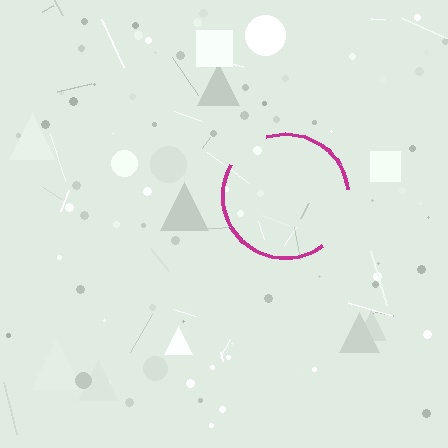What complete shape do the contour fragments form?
The contour fragments form a circle.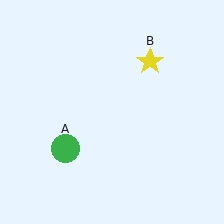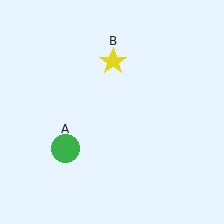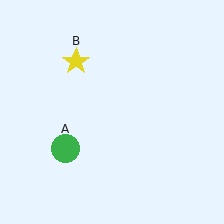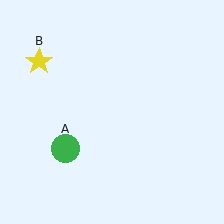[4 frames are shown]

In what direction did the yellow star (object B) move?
The yellow star (object B) moved left.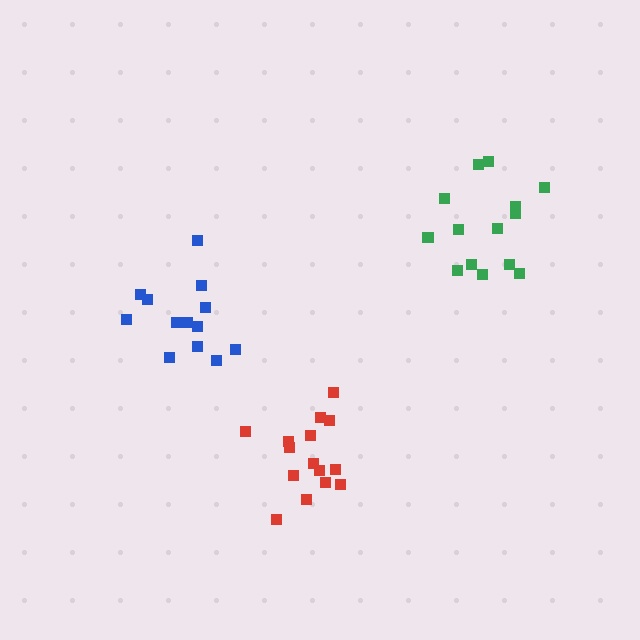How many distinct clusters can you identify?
There are 3 distinct clusters.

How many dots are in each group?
Group 1: 15 dots, Group 2: 14 dots, Group 3: 13 dots (42 total).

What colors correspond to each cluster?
The clusters are colored: red, green, blue.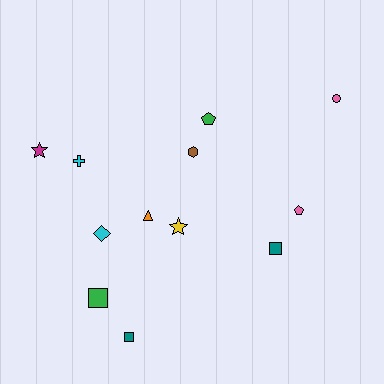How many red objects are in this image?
There are no red objects.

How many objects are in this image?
There are 12 objects.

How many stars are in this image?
There are 2 stars.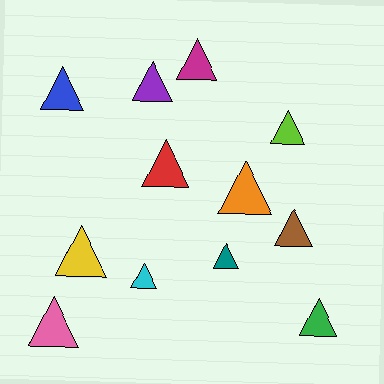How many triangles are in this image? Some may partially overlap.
There are 12 triangles.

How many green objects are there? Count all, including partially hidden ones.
There is 1 green object.